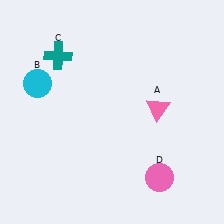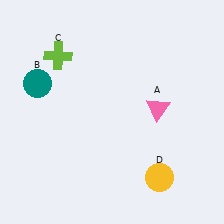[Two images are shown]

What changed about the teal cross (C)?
In Image 1, C is teal. In Image 2, it changed to lime.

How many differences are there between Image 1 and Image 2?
There are 3 differences between the two images.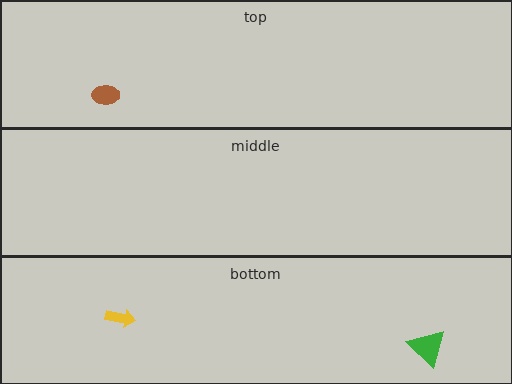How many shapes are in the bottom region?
2.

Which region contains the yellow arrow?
The bottom region.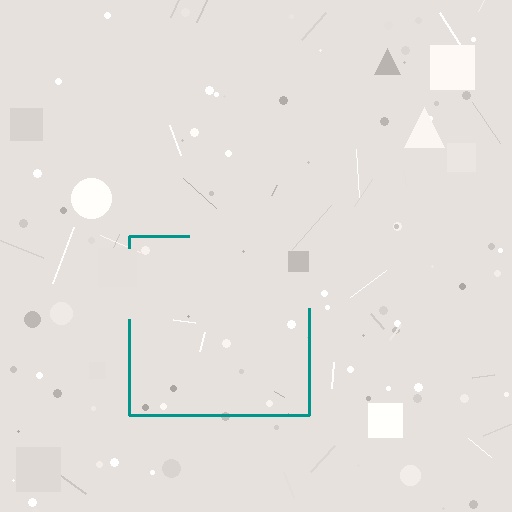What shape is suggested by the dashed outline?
The dashed outline suggests a square.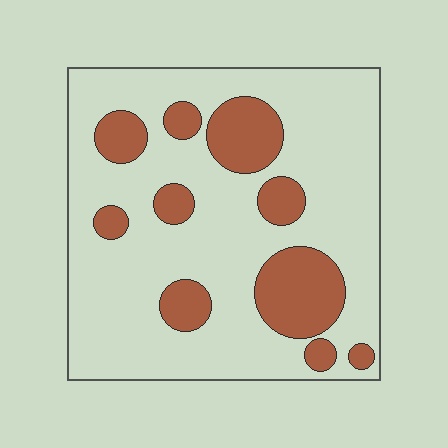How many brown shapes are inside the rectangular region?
10.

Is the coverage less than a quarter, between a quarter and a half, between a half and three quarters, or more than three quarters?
Less than a quarter.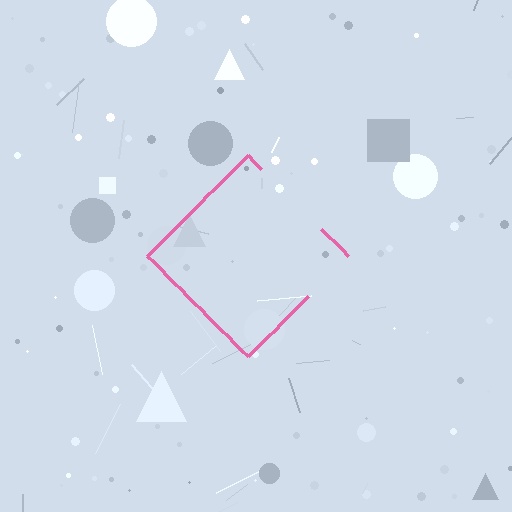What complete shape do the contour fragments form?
The contour fragments form a diamond.